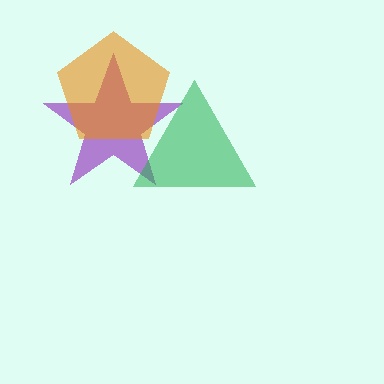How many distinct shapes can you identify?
There are 3 distinct shapes: a purple star, an orange pentagon, a green triangle.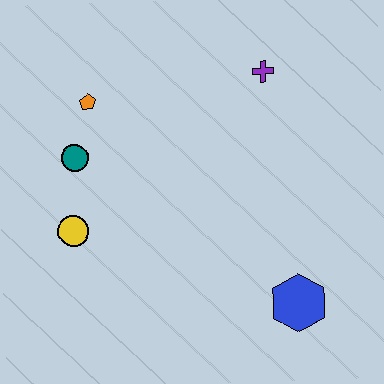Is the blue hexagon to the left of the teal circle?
No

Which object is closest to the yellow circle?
The teal circle is closest to the yellow circle.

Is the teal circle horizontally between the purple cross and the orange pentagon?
No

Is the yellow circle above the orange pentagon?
No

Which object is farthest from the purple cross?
The yellow circle is farthest from the purple cross.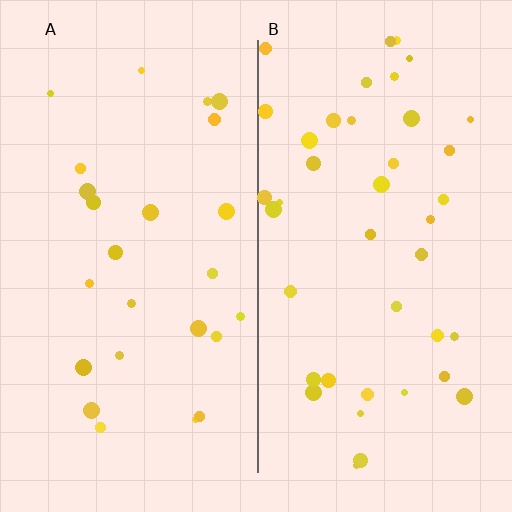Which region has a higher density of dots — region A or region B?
B (the right).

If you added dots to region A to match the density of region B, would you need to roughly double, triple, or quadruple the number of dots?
Approximately double.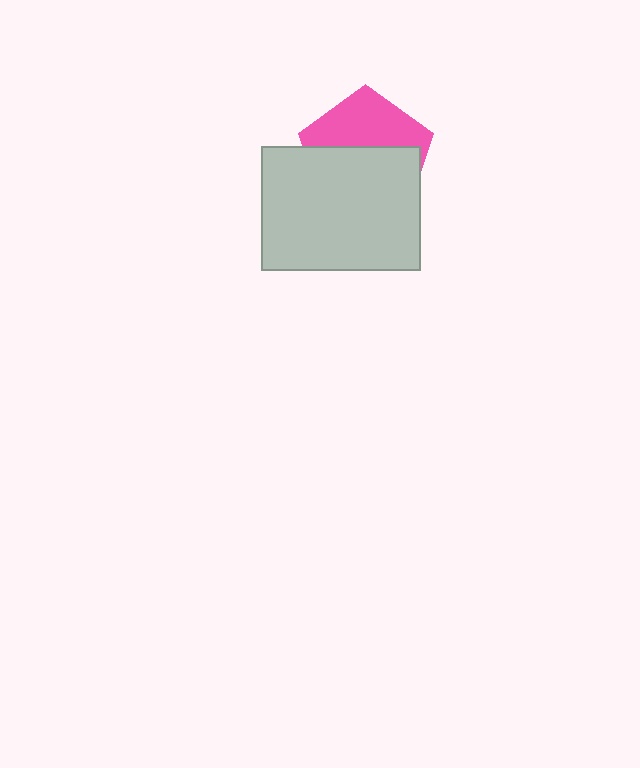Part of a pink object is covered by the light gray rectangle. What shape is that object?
It is a pentagon.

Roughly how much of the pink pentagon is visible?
A small part of it is visible (roughly 42%).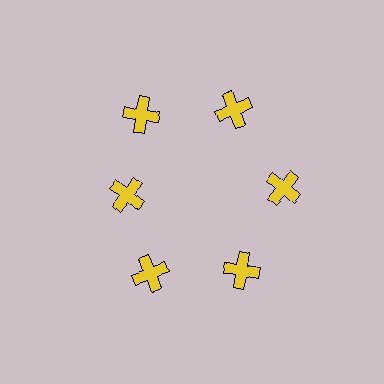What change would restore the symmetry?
The symmetry would be restored by moving it outward, back onto the ring so that all 6 crosses sit at equal angles and equal distance from the center.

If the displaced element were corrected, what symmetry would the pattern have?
It would have 6-fold rotational symmetry — the pattern would map onto itself every 60 degrees.